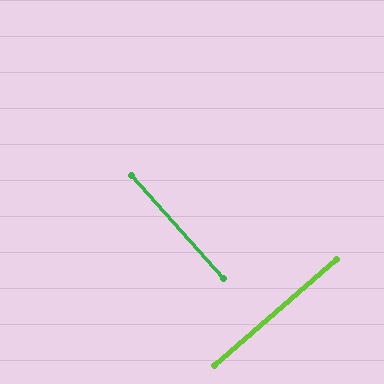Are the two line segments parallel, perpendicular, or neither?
Perpendicular — they meet at approximately 89°.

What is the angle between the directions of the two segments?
Approximately 89 degrees.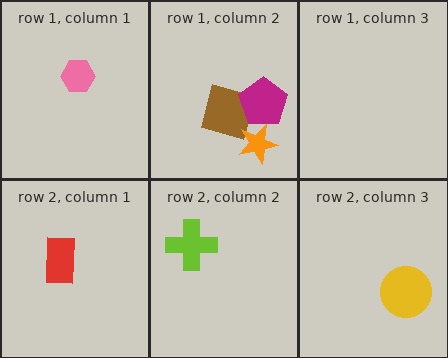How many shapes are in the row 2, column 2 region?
1.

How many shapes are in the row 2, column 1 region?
1.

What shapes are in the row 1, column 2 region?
The brown square, the orange star, the magenta pentagon.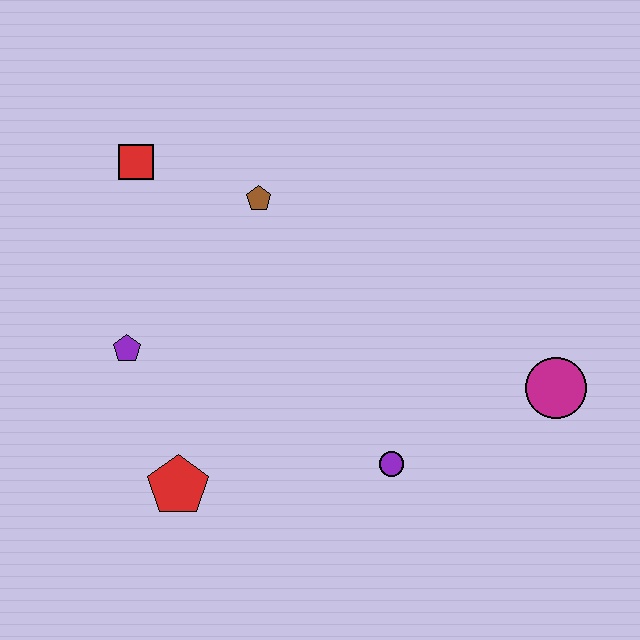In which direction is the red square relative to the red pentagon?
The red square is above the red pentagon.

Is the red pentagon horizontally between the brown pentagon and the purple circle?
No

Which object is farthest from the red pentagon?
The magenta circle is farthest from the red pentagon.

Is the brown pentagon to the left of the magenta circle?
Yes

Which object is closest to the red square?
The brown pentagon is closest to the red square.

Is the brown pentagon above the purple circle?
Yes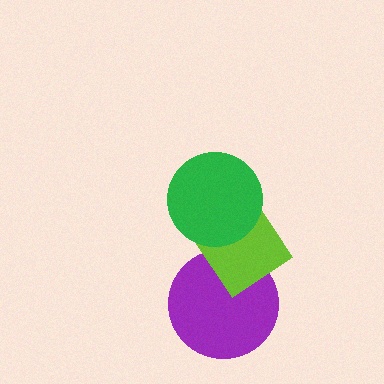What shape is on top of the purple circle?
The lime diamond is on top of the purple circle.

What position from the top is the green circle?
The green circle is 1st from the top.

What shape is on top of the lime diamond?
The green circle is on top of the lime diamond.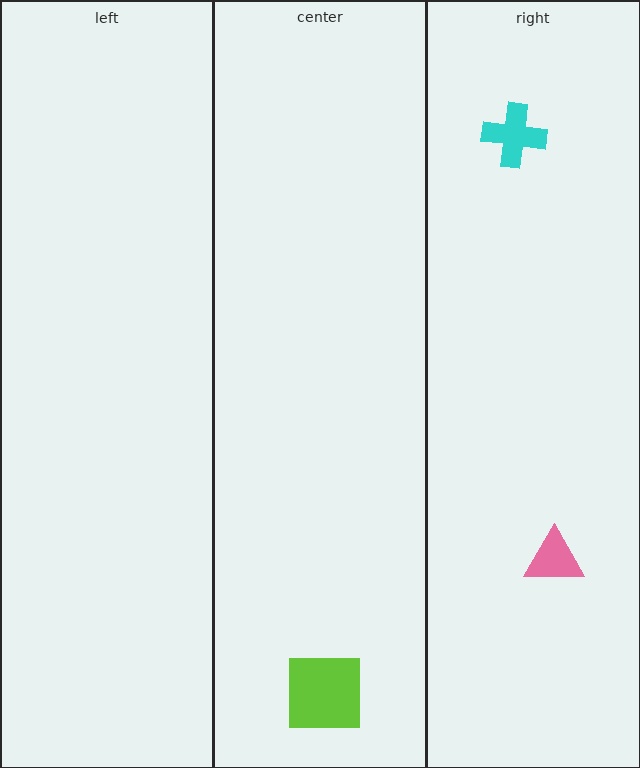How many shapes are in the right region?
2.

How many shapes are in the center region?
1.